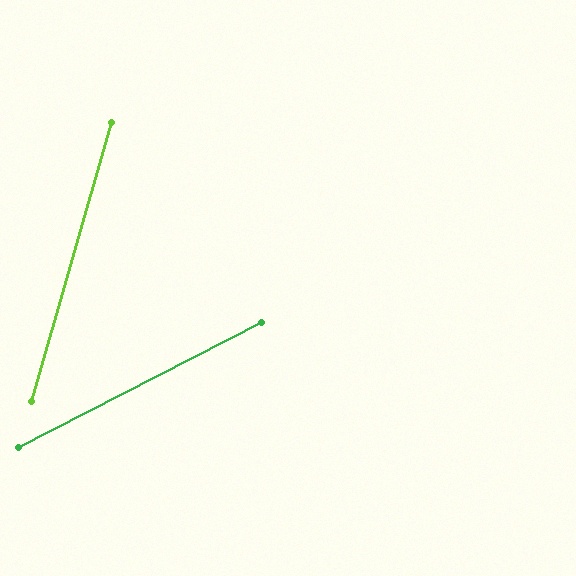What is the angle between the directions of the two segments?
Approximately 47 degrees.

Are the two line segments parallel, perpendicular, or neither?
Neither parallel nor perpendicular — they differ by about 47°.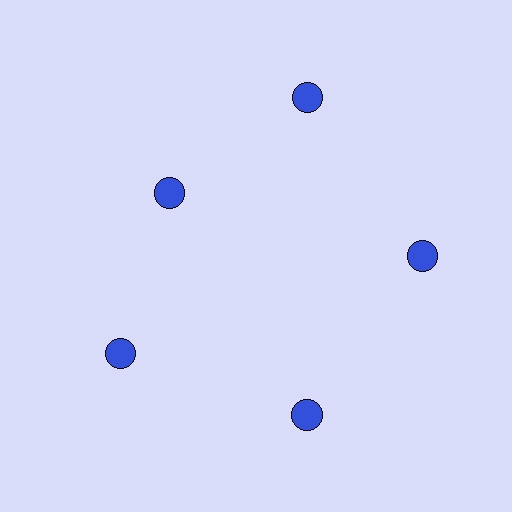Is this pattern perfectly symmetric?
No. The 5 blue circles are arranged in a ring, but one element near the 10 o'clock position is pulled inward toward the center, breaking the 5-fold rotational symmetry.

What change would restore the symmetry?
The symmetry would be restored by moving it outward, back onto the ring so that all 5 circles sit at equal angles and equal distance from the center.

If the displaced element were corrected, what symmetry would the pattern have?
It would have 5-fold rotational symmetry — the pattern would map onto itself every 72 degrees.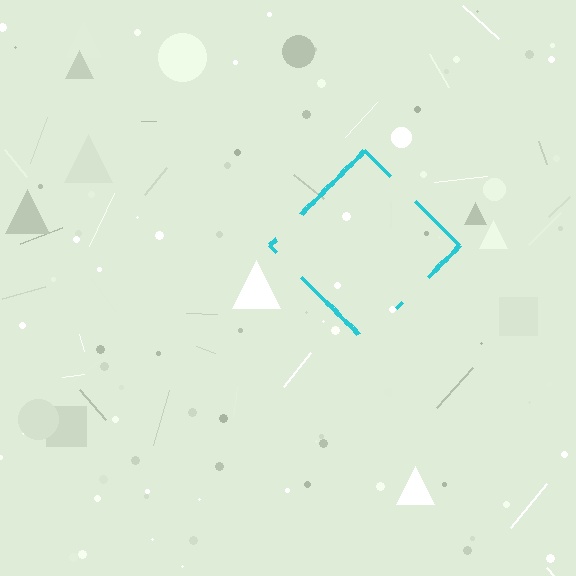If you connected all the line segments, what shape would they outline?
They would outline a diamond.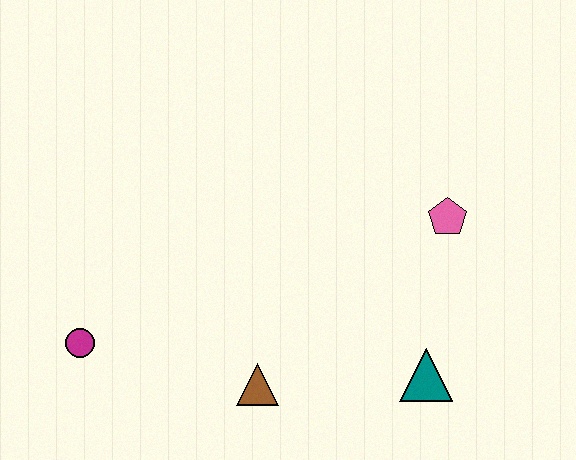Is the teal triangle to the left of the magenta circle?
No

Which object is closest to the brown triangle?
The teal triangle is closest to the brown triangle.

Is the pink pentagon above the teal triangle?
Yes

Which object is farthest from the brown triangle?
The pink pentagon is farthest from the brown triangle.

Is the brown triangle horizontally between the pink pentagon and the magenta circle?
Yes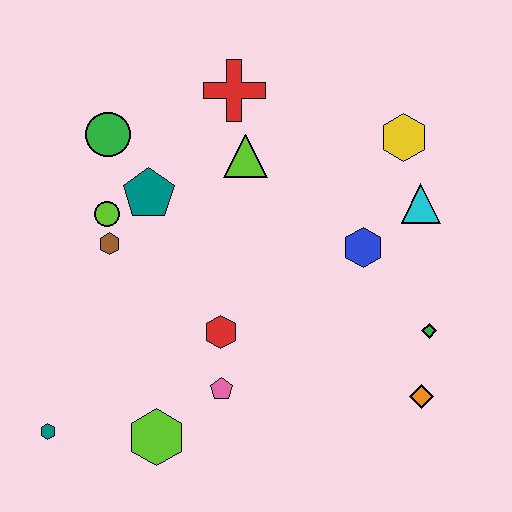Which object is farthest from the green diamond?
The teal hexagon is farthest from the green diamond.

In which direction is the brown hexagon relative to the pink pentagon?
The brown hexagon is above the pink pentagon.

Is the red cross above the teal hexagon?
Yes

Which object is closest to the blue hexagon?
The cyan triangle is closest to the blue hexagon.